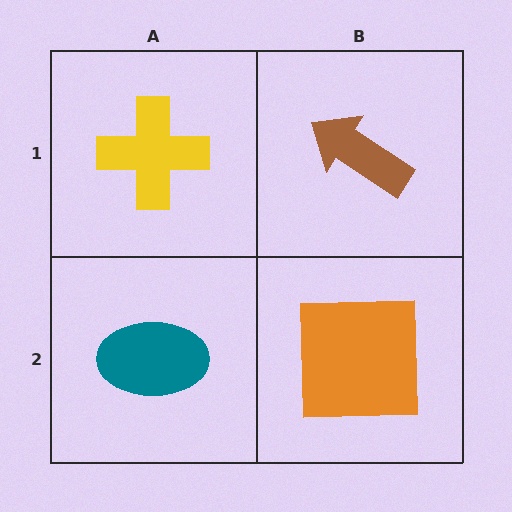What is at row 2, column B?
An orange square.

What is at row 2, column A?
A teal ellipse.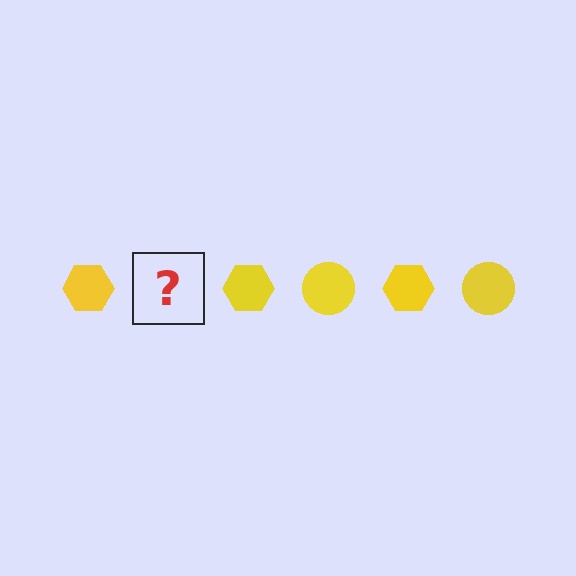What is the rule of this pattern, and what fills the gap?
The rule is that the pattern cycles through hexagon, circle shapes in yellow. The gap should be filled with a yellow circle.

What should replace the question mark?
The question mark should be replaced with a yellow circle.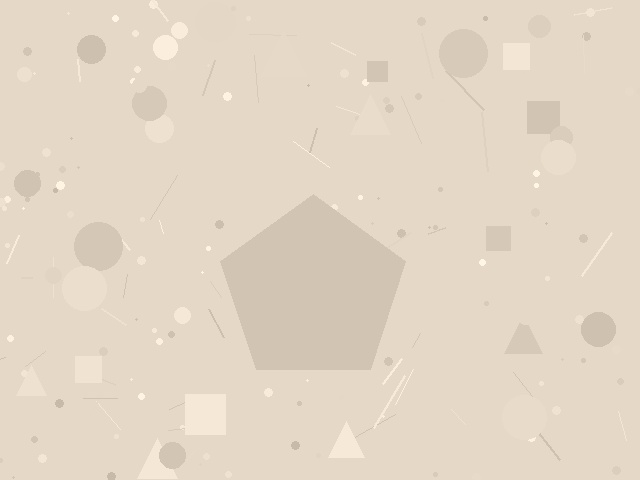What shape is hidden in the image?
A pentagon is hidden in the image.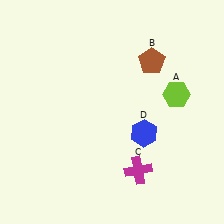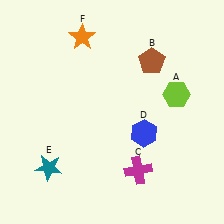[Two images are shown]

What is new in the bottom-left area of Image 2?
A teal star (E) was added in the bottom-left area of Image 2.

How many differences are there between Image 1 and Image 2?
There are 2 differences between the two images.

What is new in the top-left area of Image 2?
An orange star (F) was added in the top-left area of Image 2.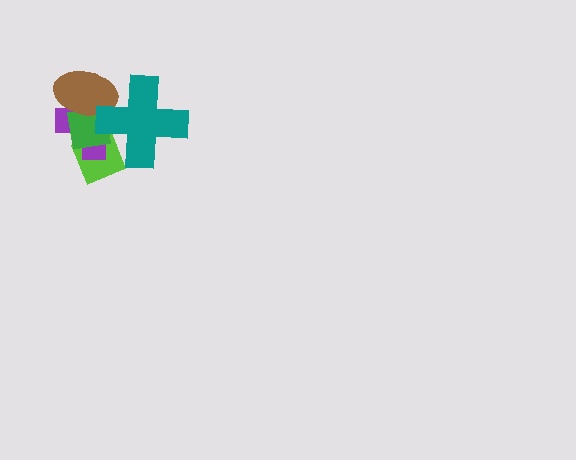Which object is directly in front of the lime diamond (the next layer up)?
The purple cross is directly in front of the lime diamond.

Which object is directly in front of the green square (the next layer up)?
The brown ellipse is directly in front of the green square.